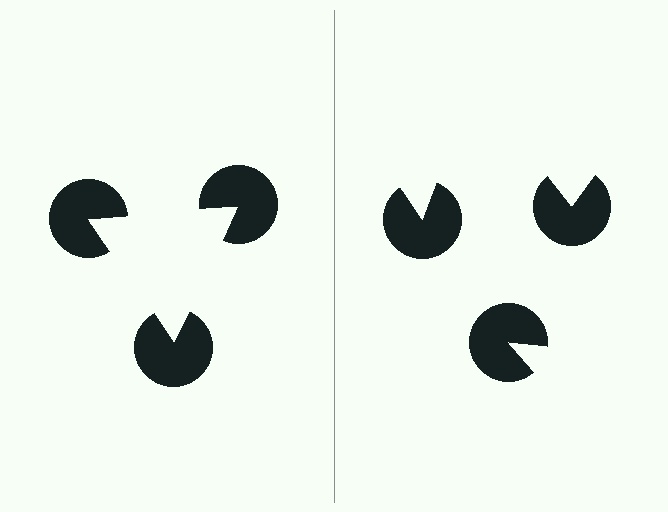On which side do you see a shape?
An illusory triangle appears on the left side. On the right side the wedge cuts are rotated, so no coherent shape forms.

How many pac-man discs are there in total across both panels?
6 — 3 on each side.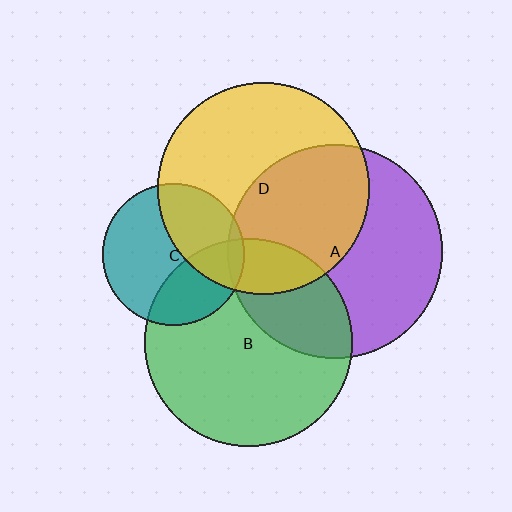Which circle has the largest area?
Circle A (purple).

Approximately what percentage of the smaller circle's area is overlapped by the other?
Approximately 30%.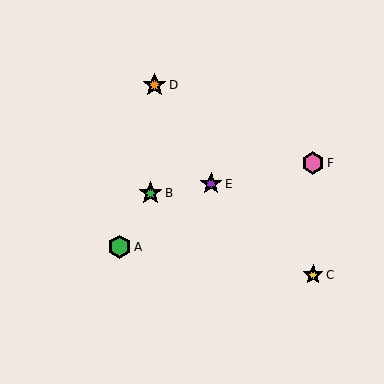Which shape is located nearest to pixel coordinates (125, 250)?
The green hexagon (labeled A) at (120, 247) is nearest to that location.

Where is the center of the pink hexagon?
The center of the pink hexagon is at (313, 163).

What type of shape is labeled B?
Shape B is a green star.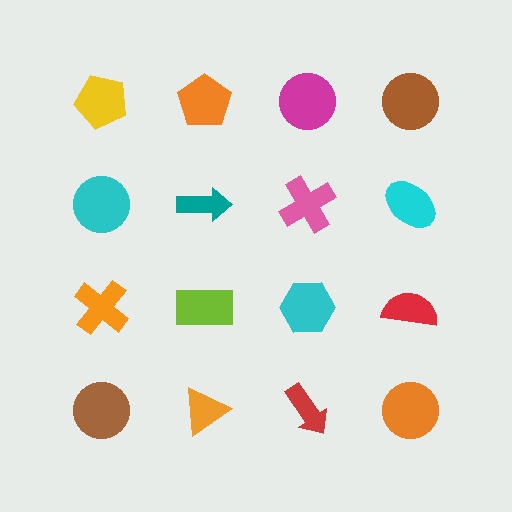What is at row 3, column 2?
A lime rectangle.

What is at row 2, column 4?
A cyan ellipse.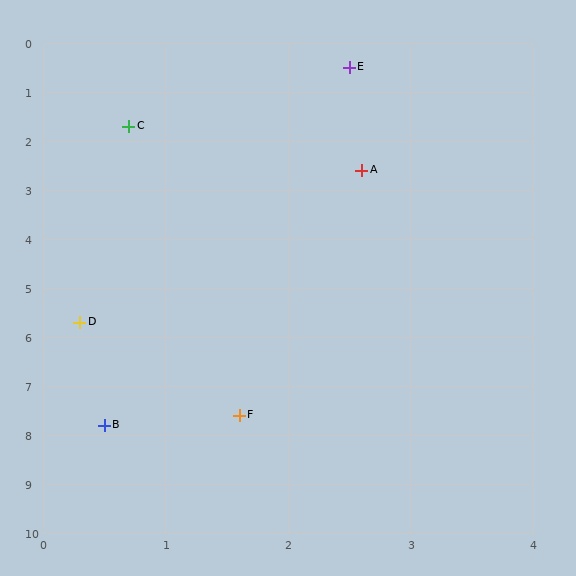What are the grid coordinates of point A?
Point A is at approximately (2.6, 2.6).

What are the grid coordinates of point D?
Point D is at approximately (0.3, 5.7).